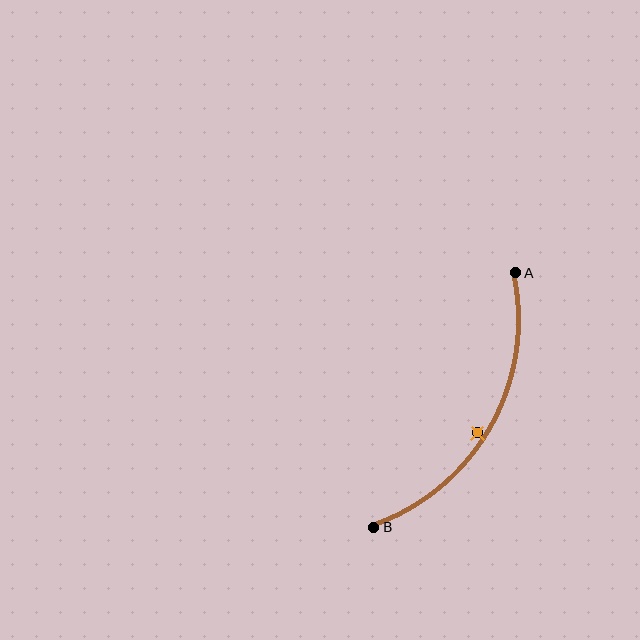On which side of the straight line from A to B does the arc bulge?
The arc bulges to the right of the straight line connecting A and B.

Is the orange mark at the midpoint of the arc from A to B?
No — the orange mark does not lie on the arc at all. It sits slightly inside the curve.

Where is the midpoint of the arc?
The arc midpoint is the point on the curve farthest from the straight line joining A and B. It sits to the right of that line.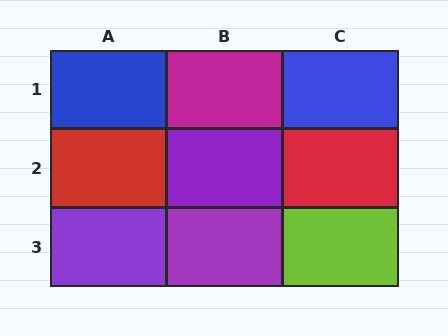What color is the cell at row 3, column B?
Purple.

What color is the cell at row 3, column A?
Purple.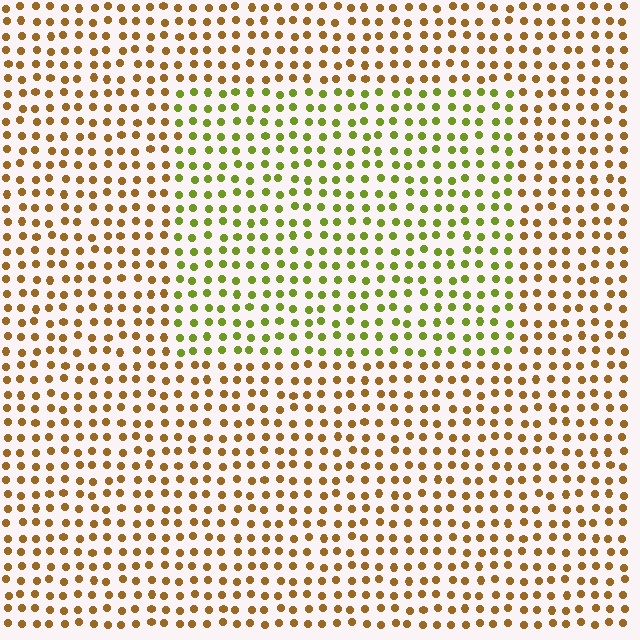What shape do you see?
I see a rectangle.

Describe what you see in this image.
The image is filled with small brown elements in a uniform arrangement. A rectangle-shaped region is visible where the elements are tinted to a slightly different hue, forming a subtle color boundary.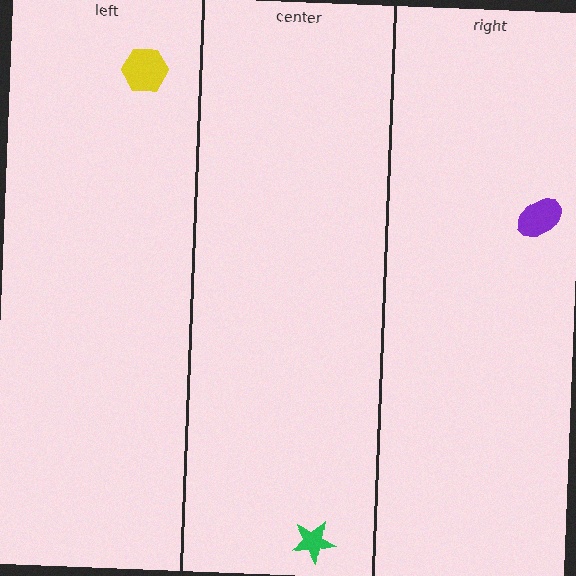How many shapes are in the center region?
1.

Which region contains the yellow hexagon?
The left region.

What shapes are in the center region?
The green star.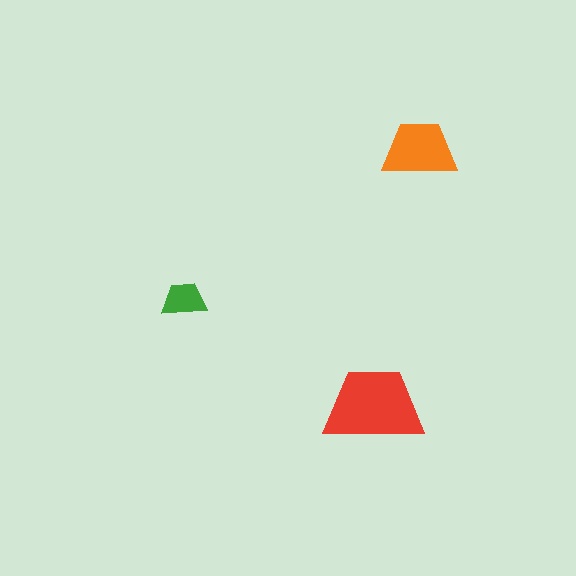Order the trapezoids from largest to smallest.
the red one, the orange one, the green one.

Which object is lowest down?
The red trapezoid is bottommost.